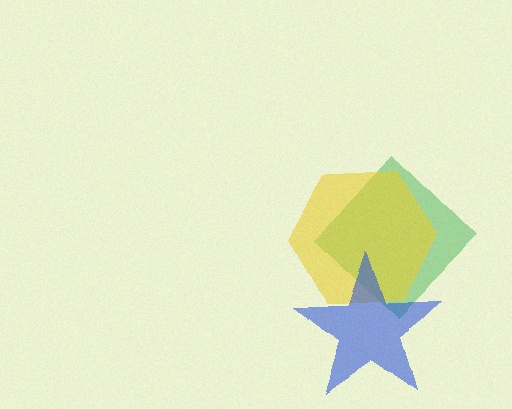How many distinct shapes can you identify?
There are 3 distinct shapes: a green diamond, a yellow hexagon, a blue star.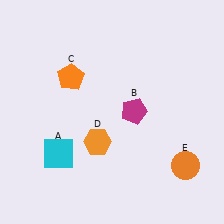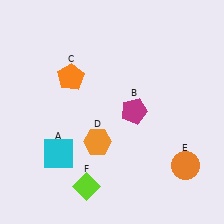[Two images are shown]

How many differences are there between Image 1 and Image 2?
There is 1 difference between the two images.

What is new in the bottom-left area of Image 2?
A lime diamond (F) was added in the bottom-left area of Image 2.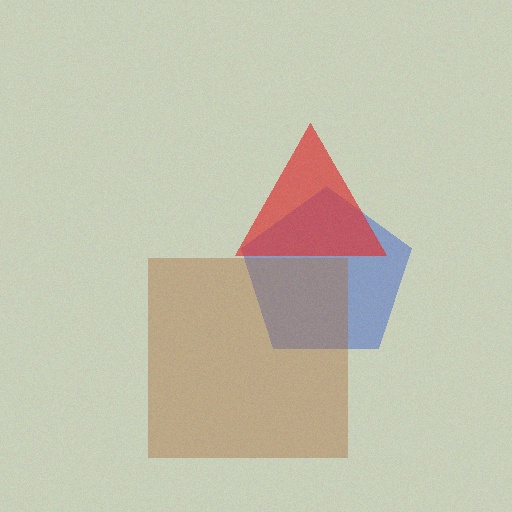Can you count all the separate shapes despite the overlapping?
Yes, there are 3 separate shapes.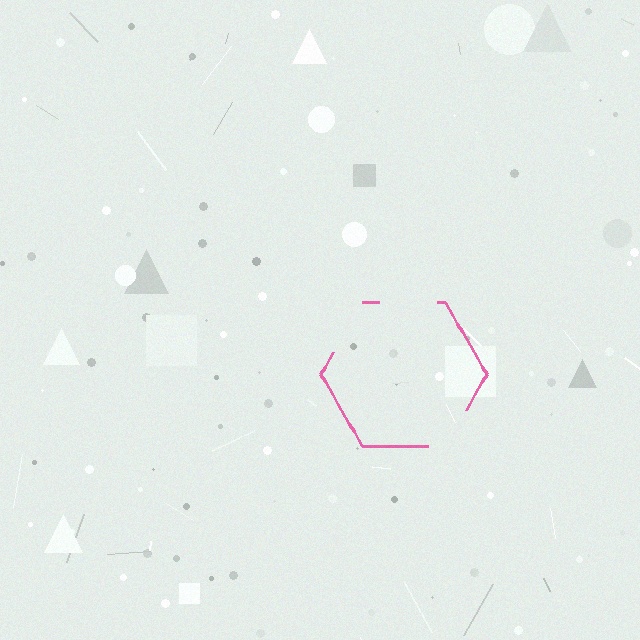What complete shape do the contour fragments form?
The contour fragments form a hexagon.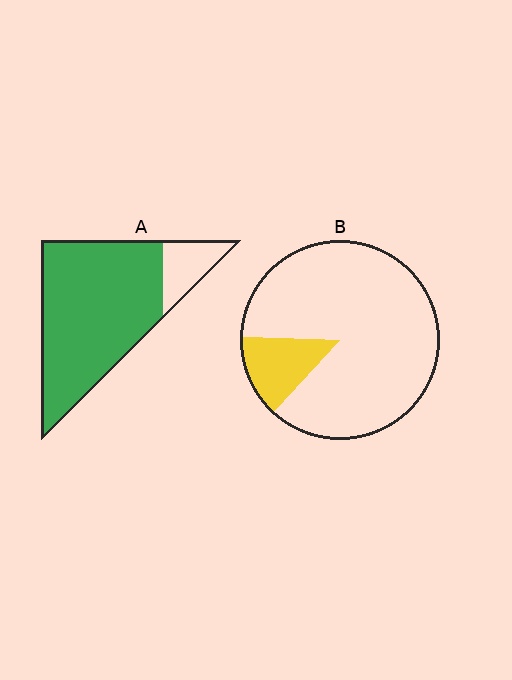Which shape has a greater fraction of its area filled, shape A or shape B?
Shape A.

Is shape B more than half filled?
No.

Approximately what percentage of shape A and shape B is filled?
A is approximately 85% and B is approximately 15%.